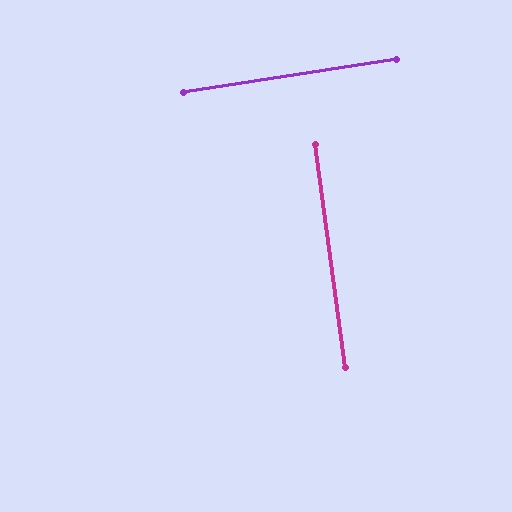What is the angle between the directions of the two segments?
Approximately 89 degrees.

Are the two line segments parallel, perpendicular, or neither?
Perpendicular — they meet at approximately 89°.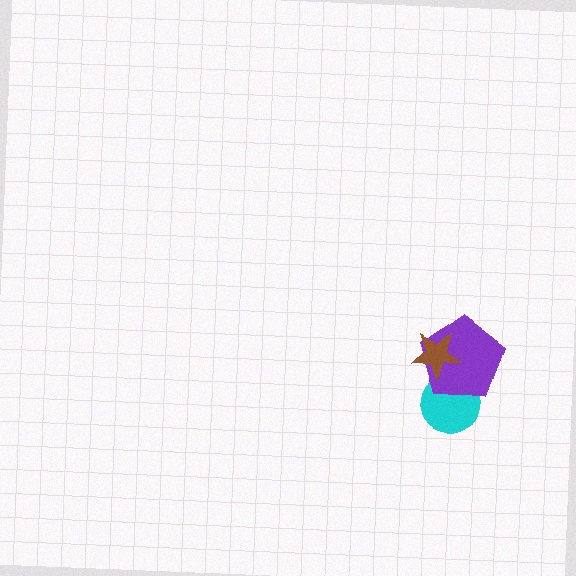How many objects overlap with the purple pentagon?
2 objects overlap with the purple pentagon.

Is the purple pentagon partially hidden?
Yes, it is partially covered by another shape.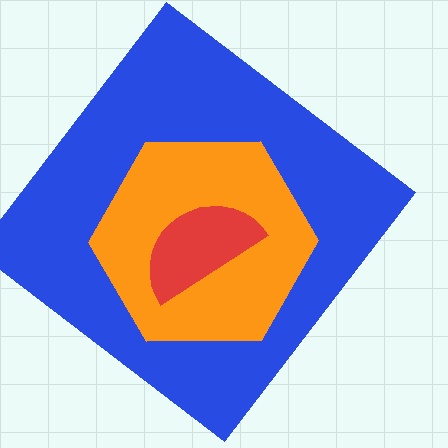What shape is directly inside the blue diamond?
The orange hexagon.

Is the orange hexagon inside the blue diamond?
Yes.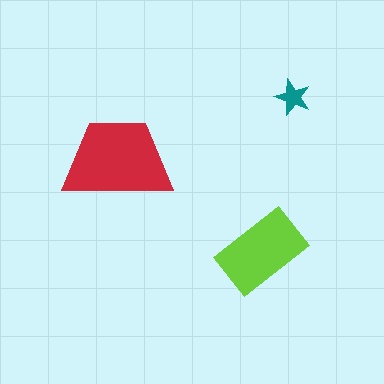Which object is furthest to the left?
The red trapezoid is leftmost.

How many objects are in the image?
There are 3 objects in the image.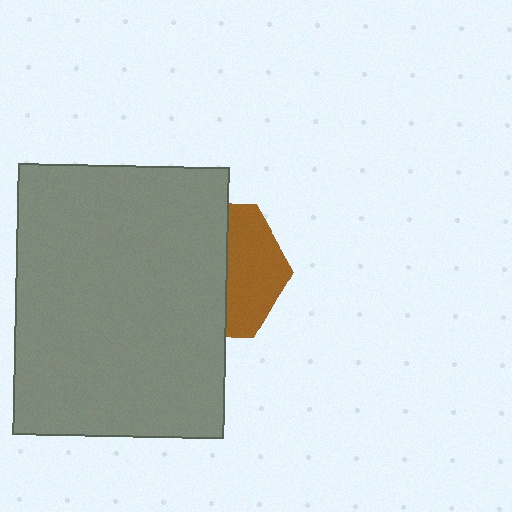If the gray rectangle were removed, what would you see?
You would see the complete brown hexagon.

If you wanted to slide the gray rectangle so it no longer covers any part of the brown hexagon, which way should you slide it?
Slide it left — that is the most direct way to separate the two shapes.